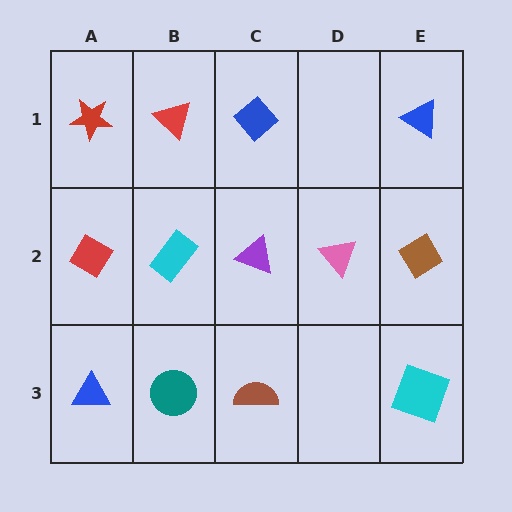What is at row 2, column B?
A cyan rectangle.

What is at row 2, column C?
A purple triangle.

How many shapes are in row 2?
5 shapes.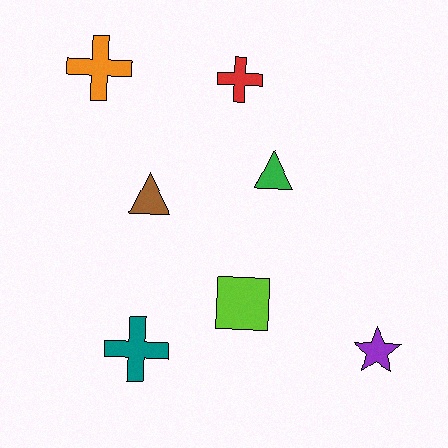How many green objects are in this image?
There is 1 green object.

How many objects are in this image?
There are 7 objects.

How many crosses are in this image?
There are 3 crosses.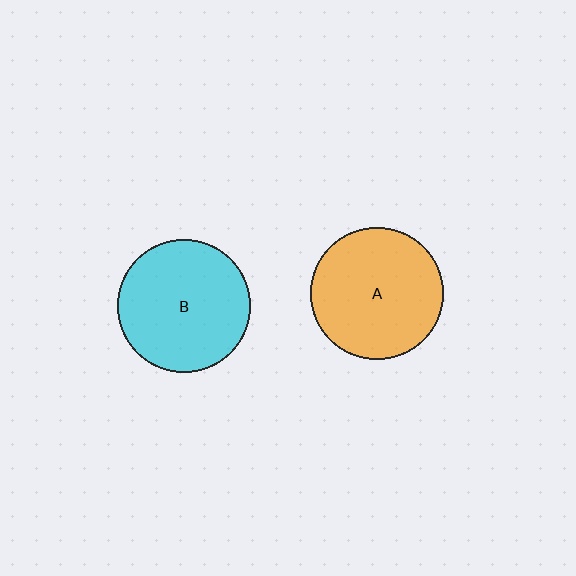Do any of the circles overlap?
No, none of the circles overlap.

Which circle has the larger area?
Circle A (orange).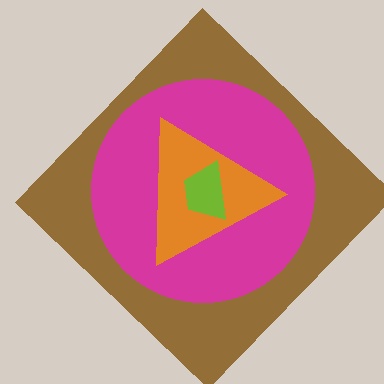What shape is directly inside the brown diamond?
The magenta circle.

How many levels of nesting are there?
4.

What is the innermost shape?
The lime trapezoid.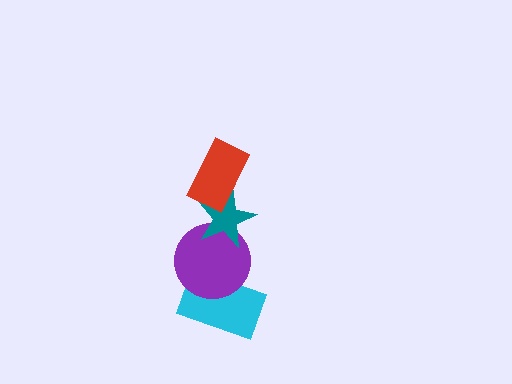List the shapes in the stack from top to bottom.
From top to bottom: the red rectangle, the teal star, the purple circle, the cyan rectangle.